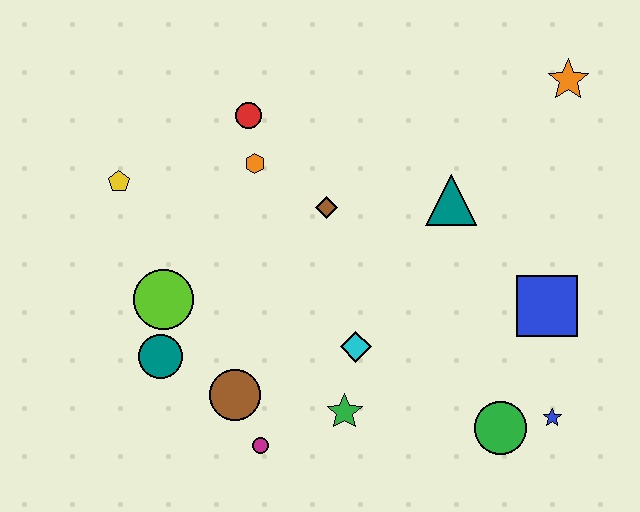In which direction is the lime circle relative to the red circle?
The lime circle is below the red circle.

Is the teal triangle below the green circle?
No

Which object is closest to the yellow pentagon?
The lime circle is closest to the yellow pentagon.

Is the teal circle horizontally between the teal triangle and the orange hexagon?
No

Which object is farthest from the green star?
The orange star is farthest from the green star.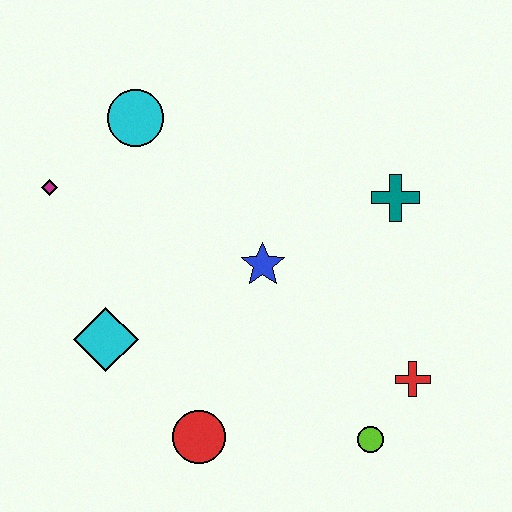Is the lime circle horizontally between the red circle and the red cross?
Yes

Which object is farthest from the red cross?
The magenta diamond is farthest from the red cross.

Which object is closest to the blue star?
The teal cross is closest to the blue star.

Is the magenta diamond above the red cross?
Yes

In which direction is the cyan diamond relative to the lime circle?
The cyan diamond is to the left of the lime circle.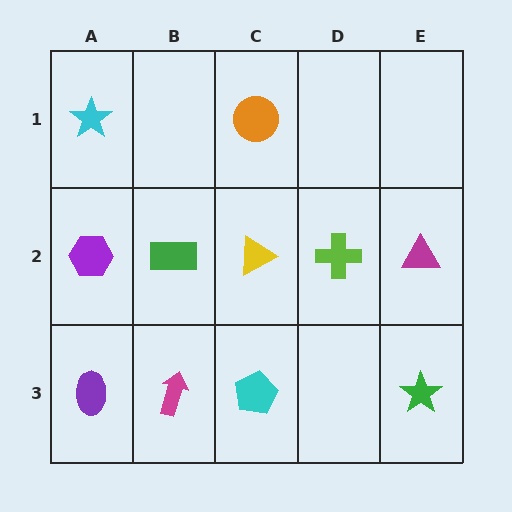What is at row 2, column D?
A lime cross.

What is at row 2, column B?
A green rectangle.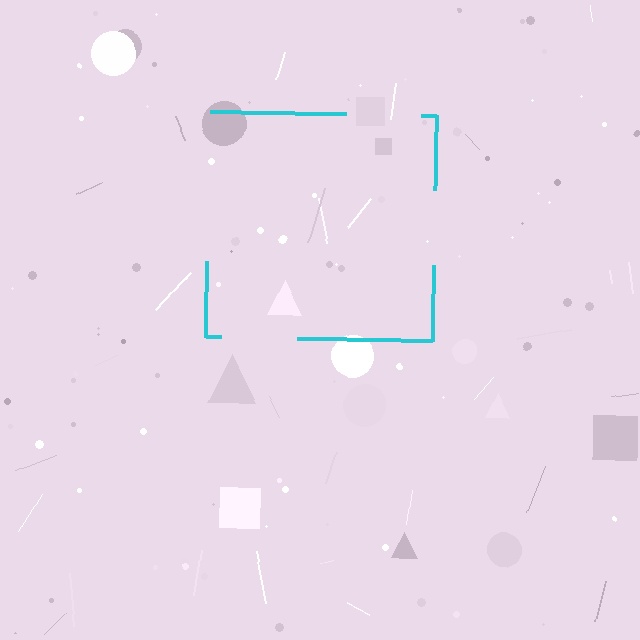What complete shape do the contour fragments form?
The contour fragments form a square.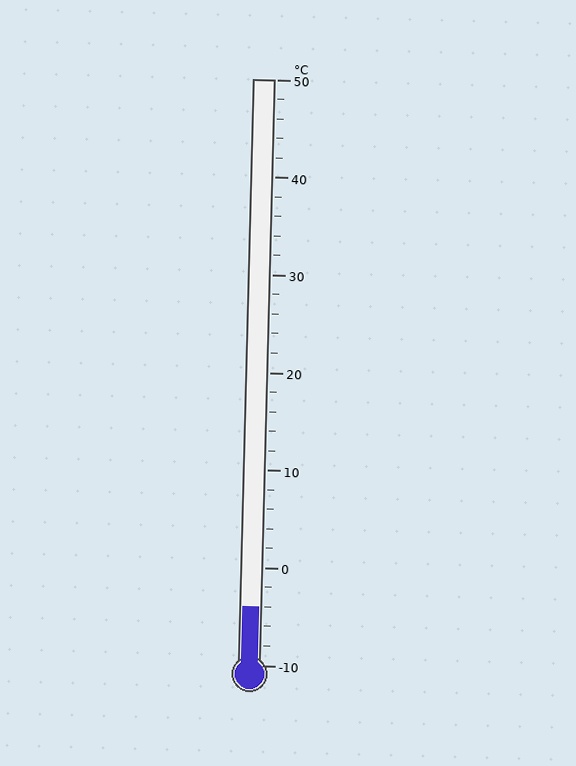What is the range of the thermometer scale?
The thermometer scale ranges from -10°C to 50°C.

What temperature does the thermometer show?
The thermometer shows approximately -4°C.